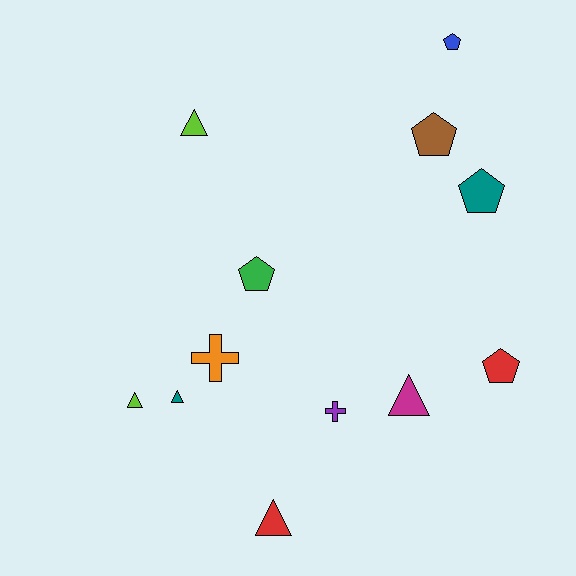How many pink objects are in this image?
There are no pink objects.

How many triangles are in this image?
There are 5 triangles.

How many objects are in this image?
There are 12 objects.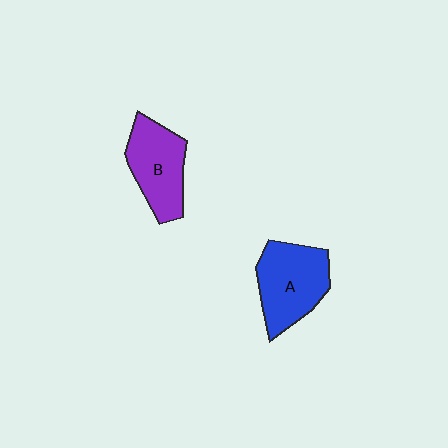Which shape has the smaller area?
Shape B (purple).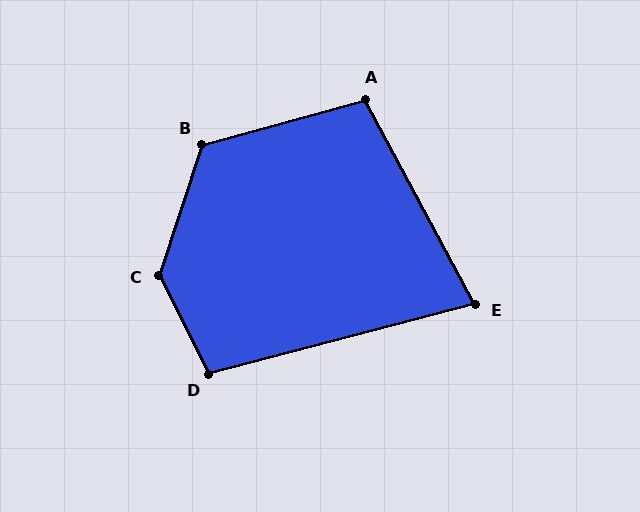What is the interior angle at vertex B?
Approximately 123 degrees (obtuse).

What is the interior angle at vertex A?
Approximately 103 degrees (obtuse).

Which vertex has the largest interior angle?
C, at approximately 135 degrees.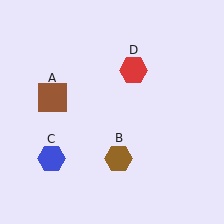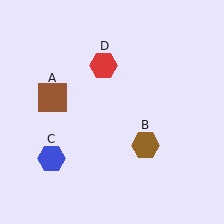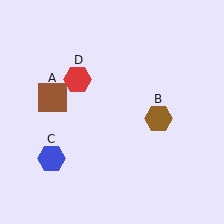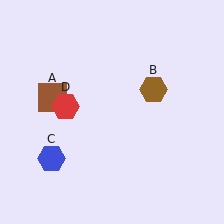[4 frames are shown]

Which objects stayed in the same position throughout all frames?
Brown square (object A) and blue hexagon (object C) remained stationary.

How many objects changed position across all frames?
2 objects changed position: brown hexagon (object B), red hexagon (object D).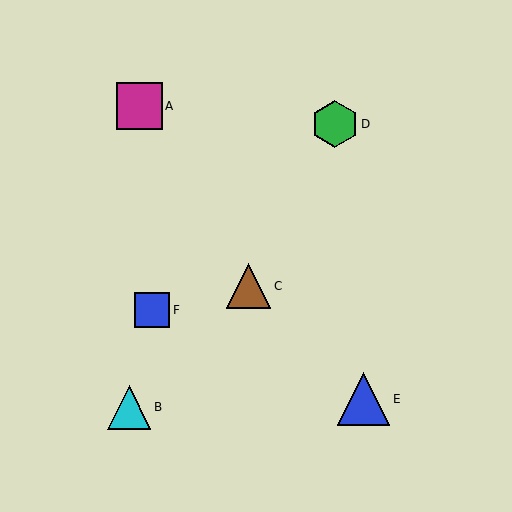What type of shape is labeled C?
Shape C is a brown triangle.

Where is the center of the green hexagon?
The center of the green hexagon is at (335, 124).